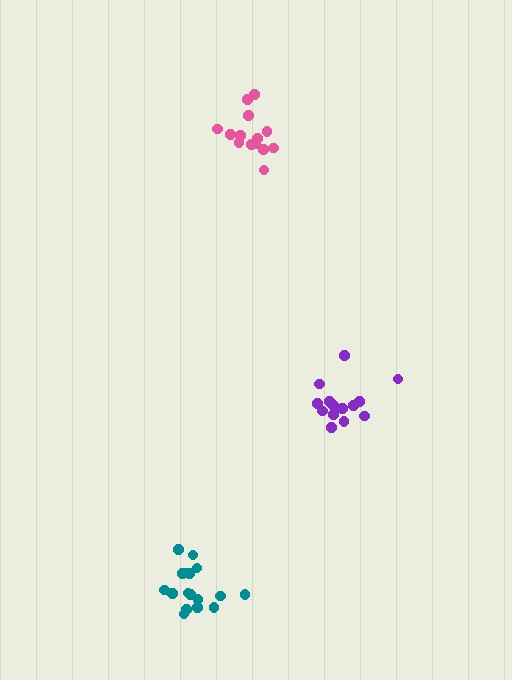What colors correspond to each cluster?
The clusters are colored: purple, pink, teal.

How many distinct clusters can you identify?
There are 3 distinct clusters.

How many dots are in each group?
Group 1: 14 dots, Group 2: 14 dots, Group 3: 17 dots (45 total).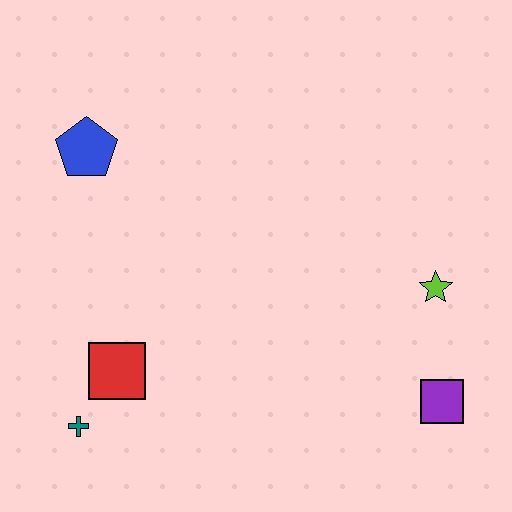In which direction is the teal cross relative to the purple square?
The teal cross is to the left of the purple square.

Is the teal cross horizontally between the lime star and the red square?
No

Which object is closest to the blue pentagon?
The red square is closest to the blue pentagon.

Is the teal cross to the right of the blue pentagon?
No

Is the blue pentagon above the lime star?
Yes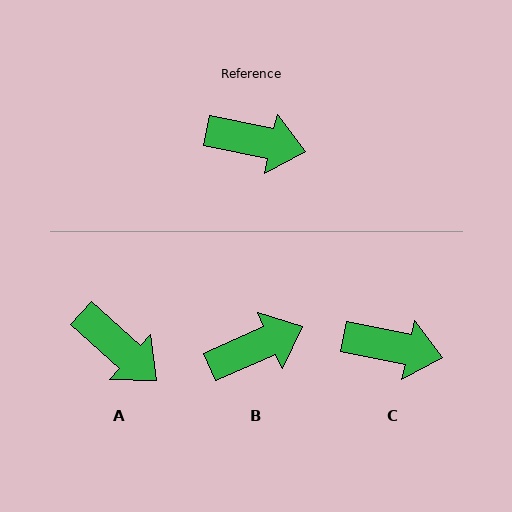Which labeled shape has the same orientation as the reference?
C.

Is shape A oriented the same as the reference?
No, it is off by about 30 degrees.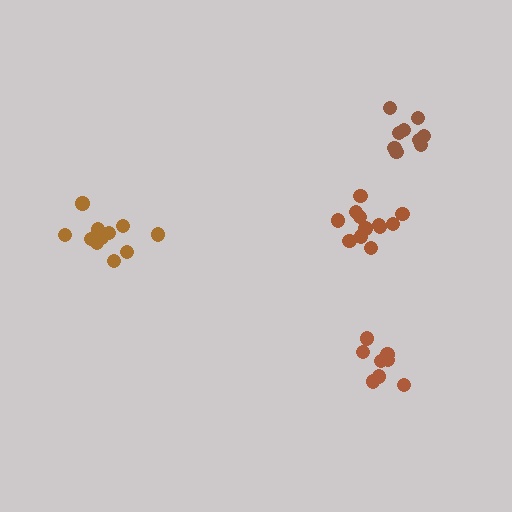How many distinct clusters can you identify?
There are 4 distinct clusters.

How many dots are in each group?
Group 1: 11 dots, Group 2: 12 dots, Group 3: 8 dots, Group 4: 9 dots (40 total).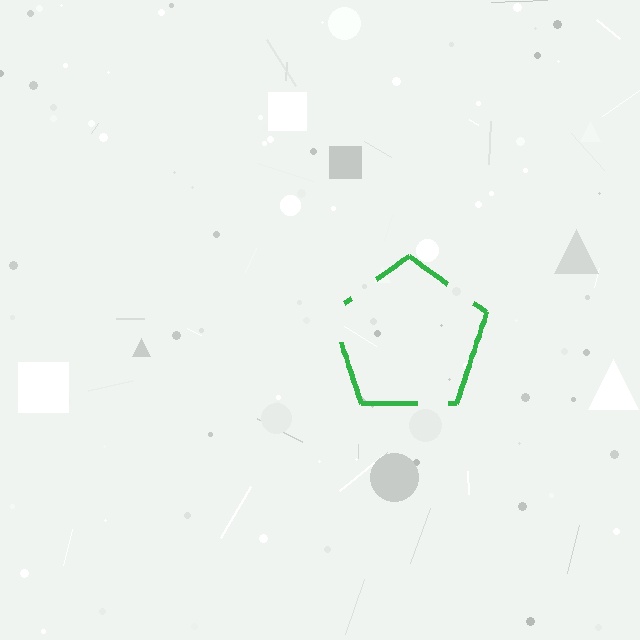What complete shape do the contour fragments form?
The contour fragments form a pentagon.